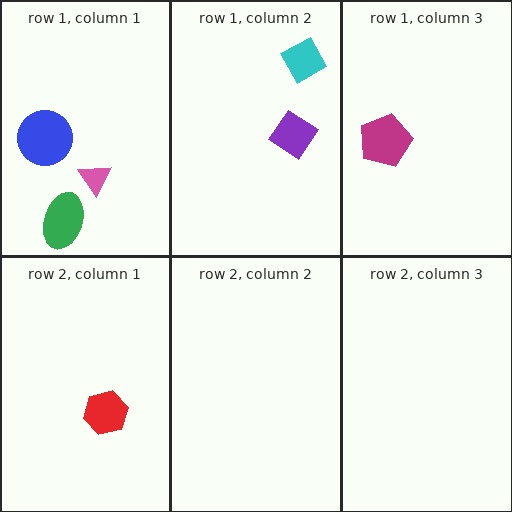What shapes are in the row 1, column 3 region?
The magenta pentagon.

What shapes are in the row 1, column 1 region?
The green ellipse, the blue circle, the pink triangle.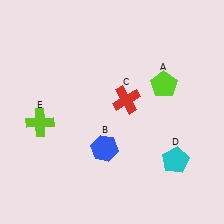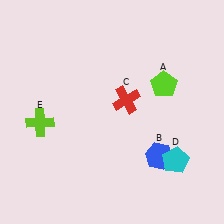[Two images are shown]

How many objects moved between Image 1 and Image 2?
1 object moved between the two images.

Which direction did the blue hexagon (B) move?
The blue hexagon (B) moved right.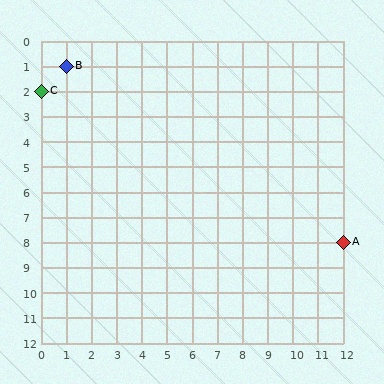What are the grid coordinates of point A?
Point A is at grid coordinates (12, 8).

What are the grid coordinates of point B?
Point B is at grid coordinates (1, 1).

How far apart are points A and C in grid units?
Points A and C are 12 columns and 6 rows apart (about 13.4 grid units diagonally).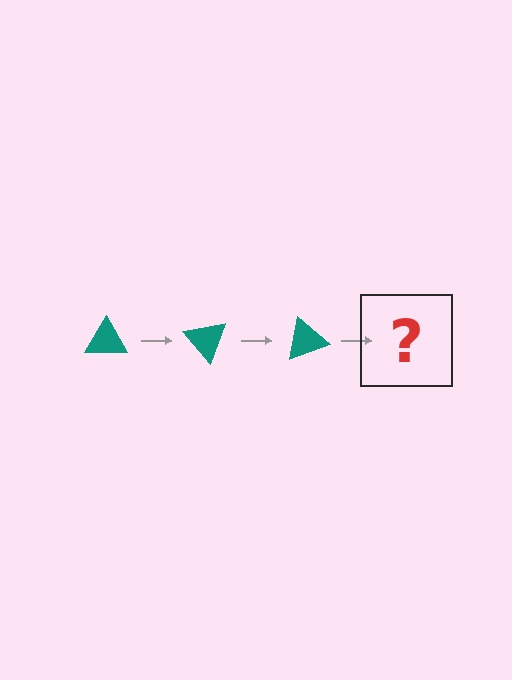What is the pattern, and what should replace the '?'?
The pattern is that the triangle rotates 50 degrees each step. The '?' should be a teal triangle rotated 150 degrees.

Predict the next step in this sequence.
The next step is a teal triangle rotated 150 degrees.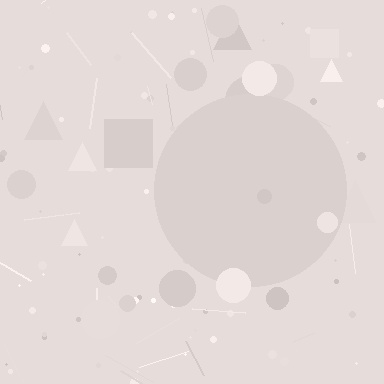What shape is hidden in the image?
A circle is hidden in the image.